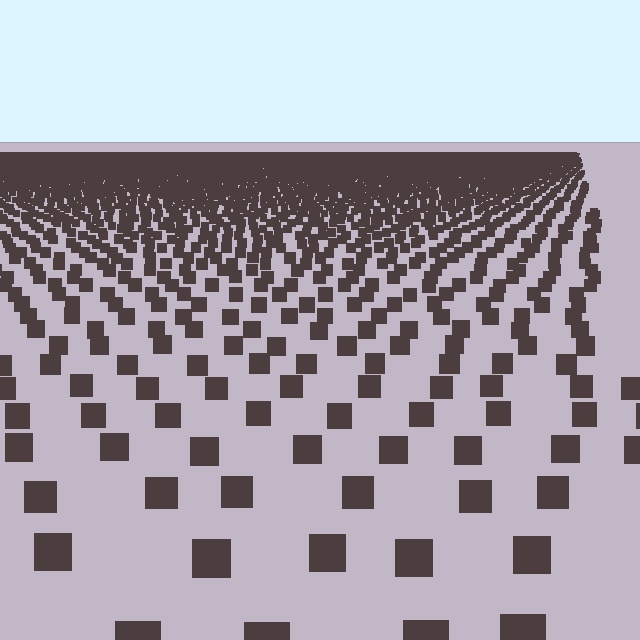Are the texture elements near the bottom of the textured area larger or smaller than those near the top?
Larger. Near the bottom, elements are closer to the viewer and appear at a bigger on-screen size.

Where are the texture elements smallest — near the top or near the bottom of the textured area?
Near the top.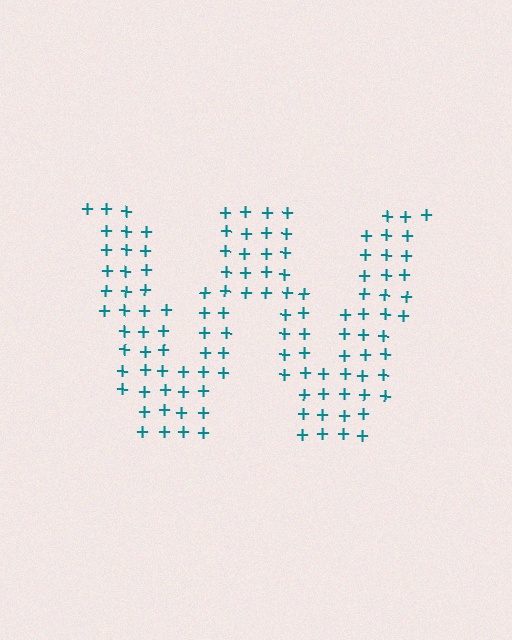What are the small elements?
The small elements are plus signs.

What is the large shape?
The large shape is the letter W.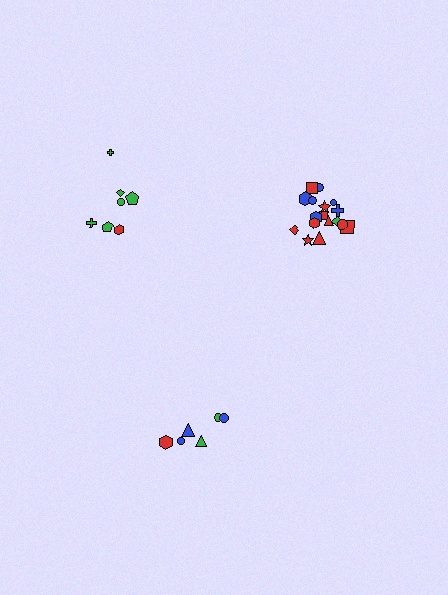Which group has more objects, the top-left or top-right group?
The top-right group.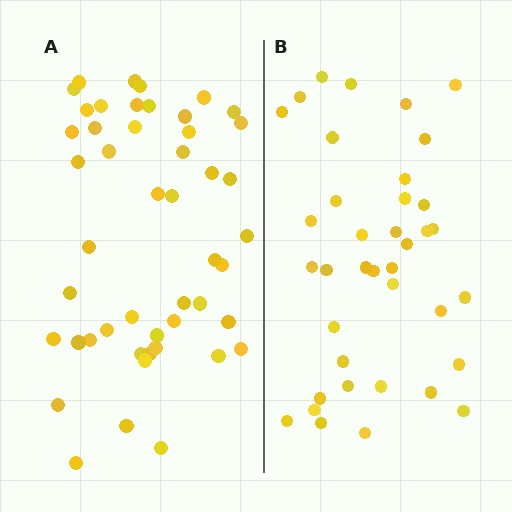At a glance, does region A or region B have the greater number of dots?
Region A (the left region) has more dots.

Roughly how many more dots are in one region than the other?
Region A has roughly 10 or so more dots than region B.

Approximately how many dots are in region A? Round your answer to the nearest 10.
About 50 dots. (The exact count is 48, which rounds to 50.)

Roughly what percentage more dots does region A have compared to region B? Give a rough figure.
About 25% more.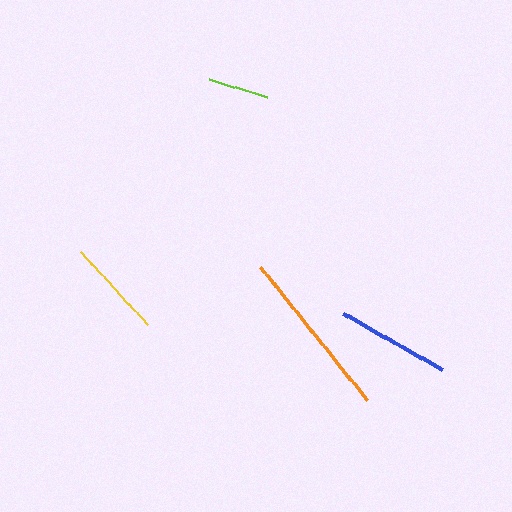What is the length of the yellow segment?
The yellow segment is approximately 99 pixels long.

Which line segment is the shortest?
The lime line is the shortest at approximately 60 pixels.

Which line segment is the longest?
The orange line is the longest at approximately 171 pixels.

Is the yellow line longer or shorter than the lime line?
The yellow line is longer than the lime line.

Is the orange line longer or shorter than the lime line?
The orange line is longer than the lime line.